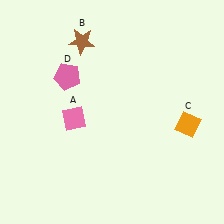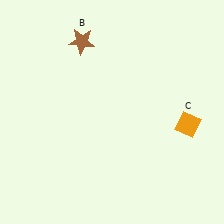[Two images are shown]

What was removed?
The pink pentagon (D), the pink diamond (A) were removed in Image 2.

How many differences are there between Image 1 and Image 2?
There are 2 differences between the two images.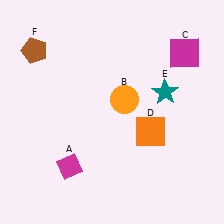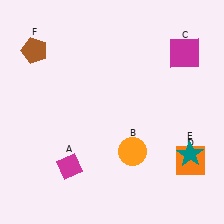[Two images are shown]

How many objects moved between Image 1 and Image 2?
3 objects moved between the two images.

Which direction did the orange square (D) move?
The orange square (D) moved right.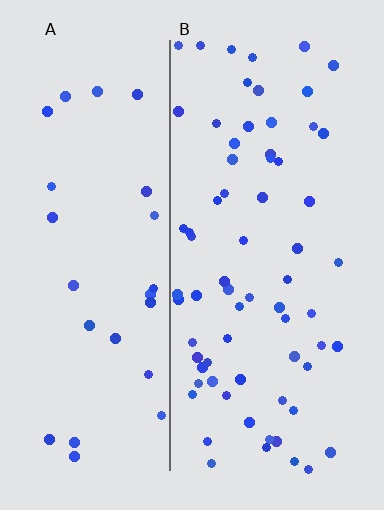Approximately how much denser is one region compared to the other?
Approximately 2.5× — region B over region A.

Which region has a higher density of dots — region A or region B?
B (the right).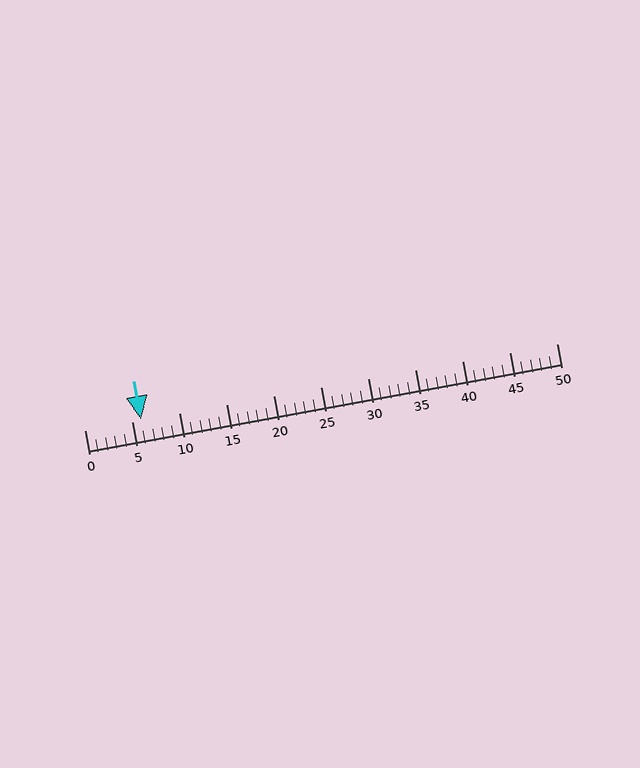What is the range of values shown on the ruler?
The ruler shows values from 0 to 50.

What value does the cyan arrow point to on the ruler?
The cyan arrow points to approximately 6.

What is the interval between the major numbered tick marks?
The major tick marks are spaced 5 units apart.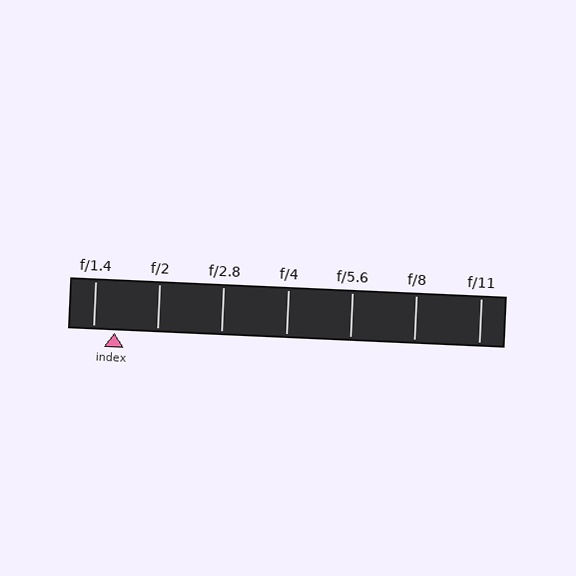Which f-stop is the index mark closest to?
The index mark is closest to f/1.4.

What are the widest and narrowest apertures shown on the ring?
The widest aperture shown is f/1.4 and the narrowest is f/11.